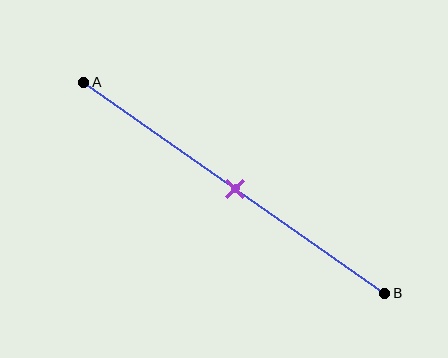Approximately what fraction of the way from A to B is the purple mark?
The purple mark is approximately 50% of the way from A to B.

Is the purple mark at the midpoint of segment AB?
Yes, the mark is approximately at the midpoint.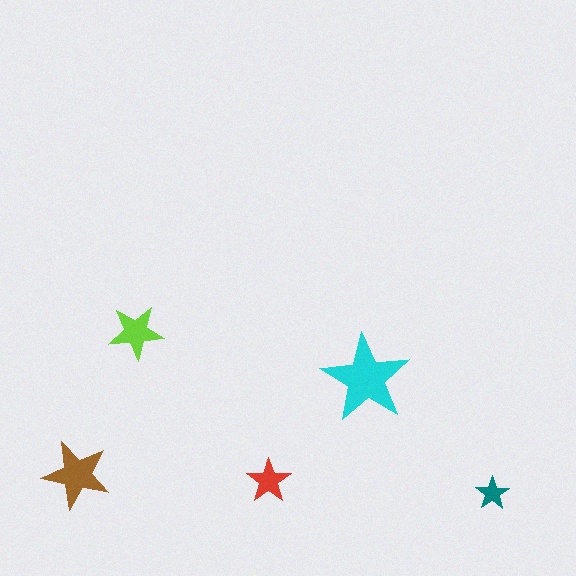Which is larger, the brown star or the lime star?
The brown one.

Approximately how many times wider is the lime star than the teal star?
About 1.5 times wider.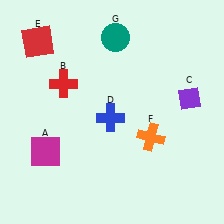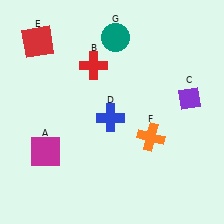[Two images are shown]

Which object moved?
The red cross (B) moved right.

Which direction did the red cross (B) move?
The red cross (B) moved right.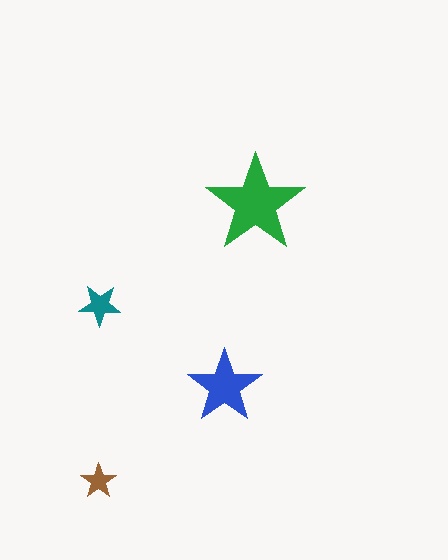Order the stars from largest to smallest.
the green one, the blue one, the teal one, the brown one.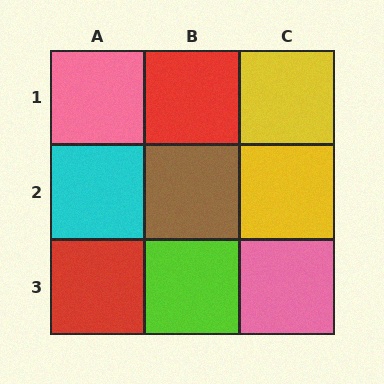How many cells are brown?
1 cell is brown.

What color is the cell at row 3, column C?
Pink.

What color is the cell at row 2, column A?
Cyan.